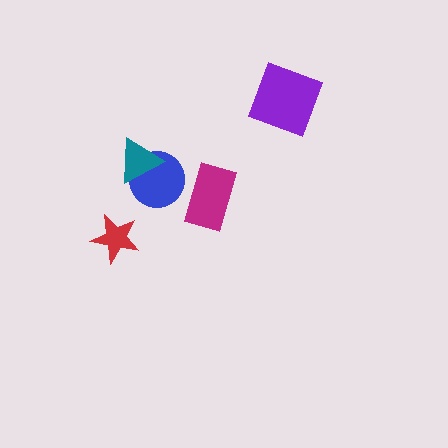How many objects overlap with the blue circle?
1 object overlaps with the blue circle.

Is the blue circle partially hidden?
Yes, it is partially covered by another shape.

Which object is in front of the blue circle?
The teal triangle is in front of the blue circle.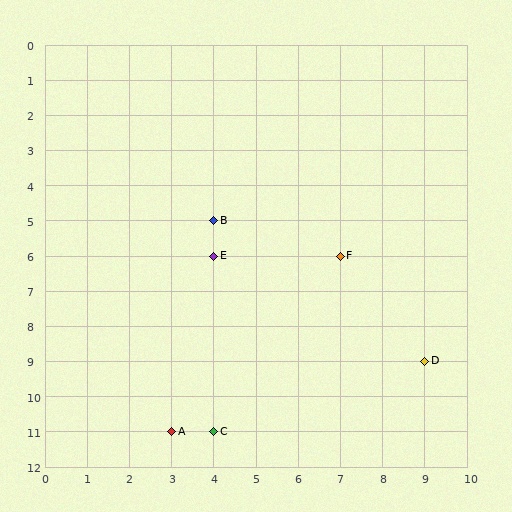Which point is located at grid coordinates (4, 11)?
Point C is at (4, 11).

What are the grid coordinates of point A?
Point A is at grid coordinates (3, 11).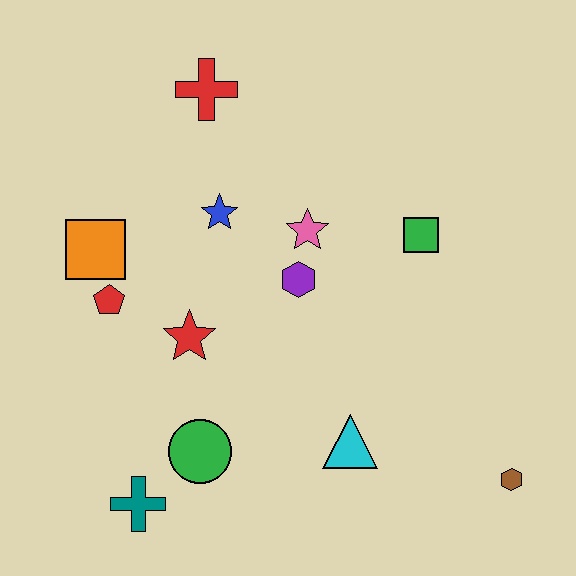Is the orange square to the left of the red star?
Yes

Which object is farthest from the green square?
The teal cross is farthest from the green square.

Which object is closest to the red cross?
The blue star is closest to the red cross.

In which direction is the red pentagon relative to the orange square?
The red pentagon is below the orange square.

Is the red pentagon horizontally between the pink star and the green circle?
No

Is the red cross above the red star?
Yes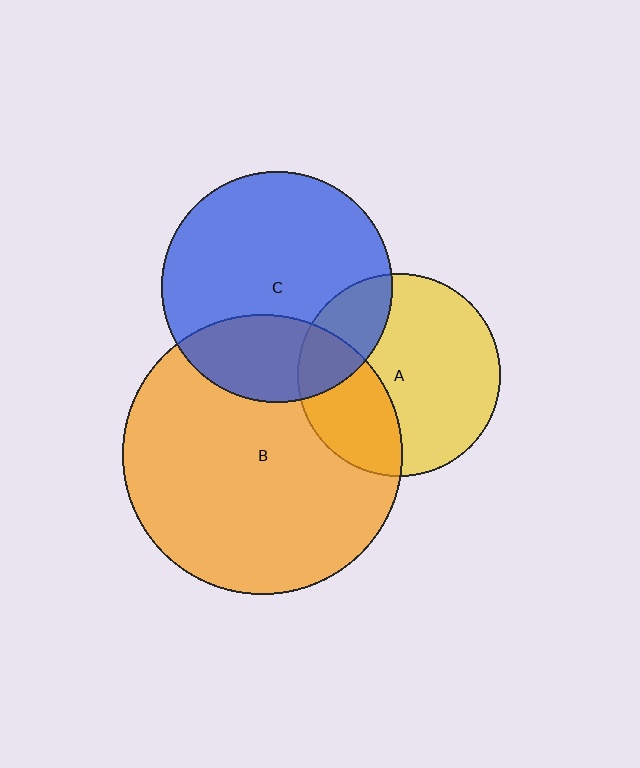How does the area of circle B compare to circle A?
Approximately 1.9 times.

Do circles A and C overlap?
Yes.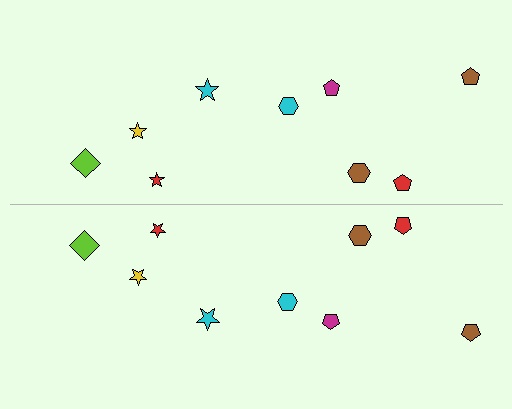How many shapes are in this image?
There are 18 shapes in this image.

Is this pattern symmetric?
Yes, this pattern has bilateral (reflection) symmetry.